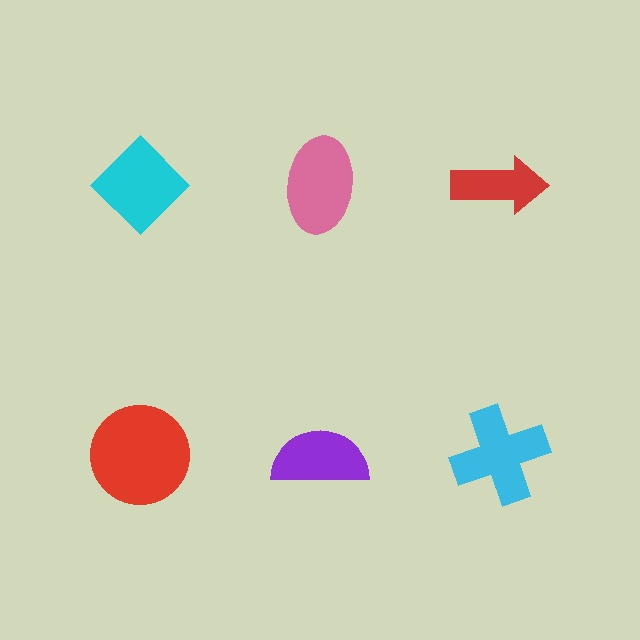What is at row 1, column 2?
A pink ellipse.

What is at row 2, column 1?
A red circle.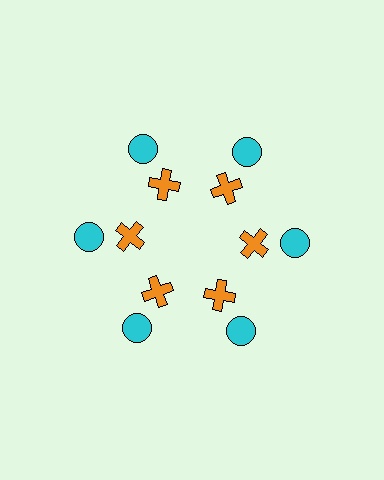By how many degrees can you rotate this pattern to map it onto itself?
The pattern maps onto itself every 60 degrees of rotation.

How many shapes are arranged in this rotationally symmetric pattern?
There are 12 shapes, arranged in 6 groups of 2.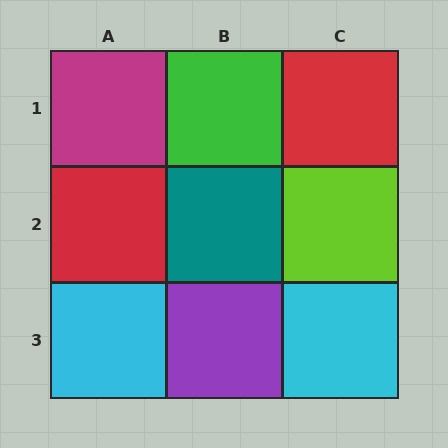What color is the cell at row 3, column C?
Cyan.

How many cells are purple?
1 cell is purple.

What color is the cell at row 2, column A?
Red.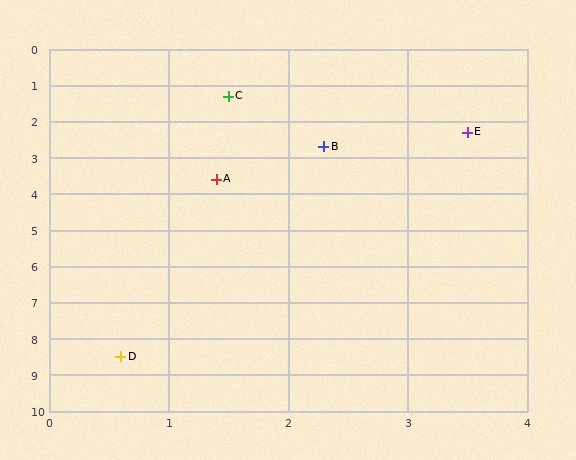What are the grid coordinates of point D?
Point D is at approximately (0.6, 8.5).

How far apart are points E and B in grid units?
Points E and B are about 1.3 grid units apart.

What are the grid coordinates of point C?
Point C is at approximately (1.5, 1.3).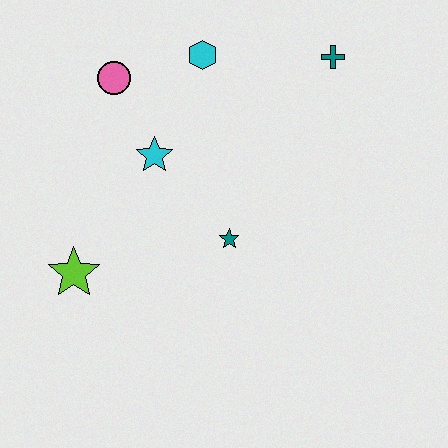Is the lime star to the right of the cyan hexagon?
No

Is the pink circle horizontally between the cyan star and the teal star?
No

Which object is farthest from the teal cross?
The lime star is farthest from the teal cross.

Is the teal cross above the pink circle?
Yes